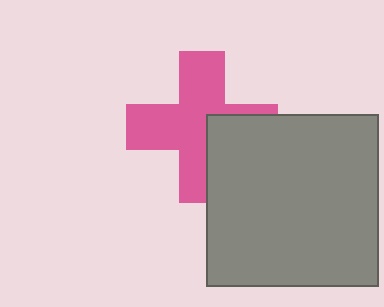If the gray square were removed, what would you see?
You would see the complete pink cross.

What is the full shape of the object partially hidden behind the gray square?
The partially hidden object is a pink cross.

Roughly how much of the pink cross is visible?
Most of it is visible (roughly 69%).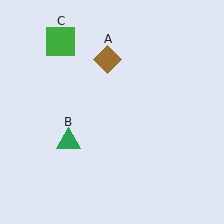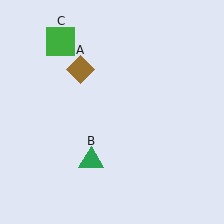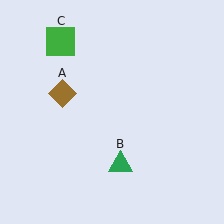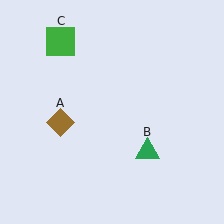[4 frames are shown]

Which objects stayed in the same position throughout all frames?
Green square (object C) remained stationary.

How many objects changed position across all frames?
2 objects changed position: brown diamond (object A), green triangle (object B).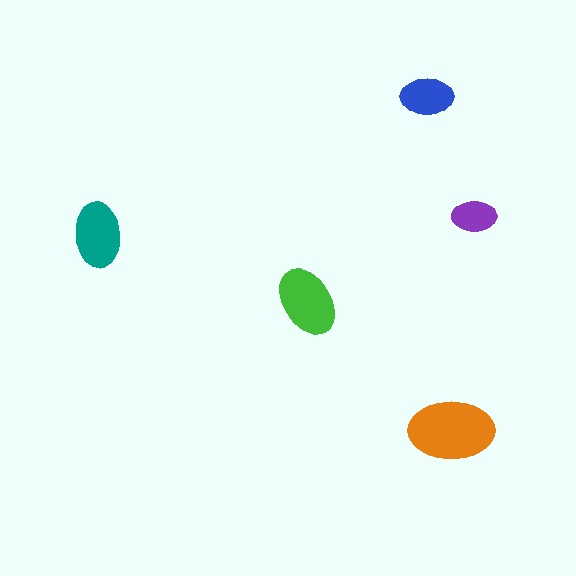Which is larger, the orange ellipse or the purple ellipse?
The orange one.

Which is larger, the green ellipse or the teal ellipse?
The green one.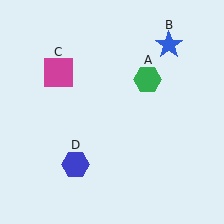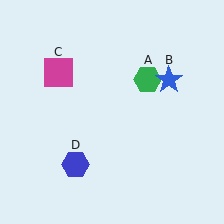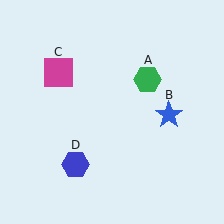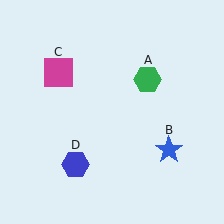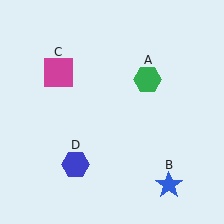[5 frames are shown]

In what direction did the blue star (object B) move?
The blue star (object B) moved down.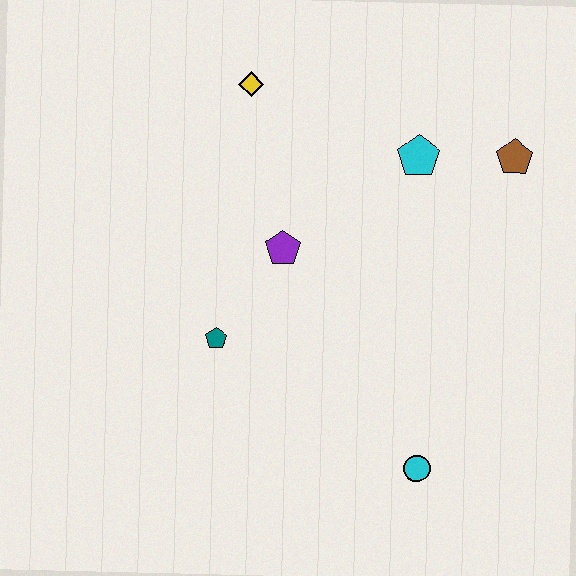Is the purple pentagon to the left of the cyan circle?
Yes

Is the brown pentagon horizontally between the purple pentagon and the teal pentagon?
No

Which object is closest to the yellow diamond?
The purple pentagon is closest to the yellow diamond.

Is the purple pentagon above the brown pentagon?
No